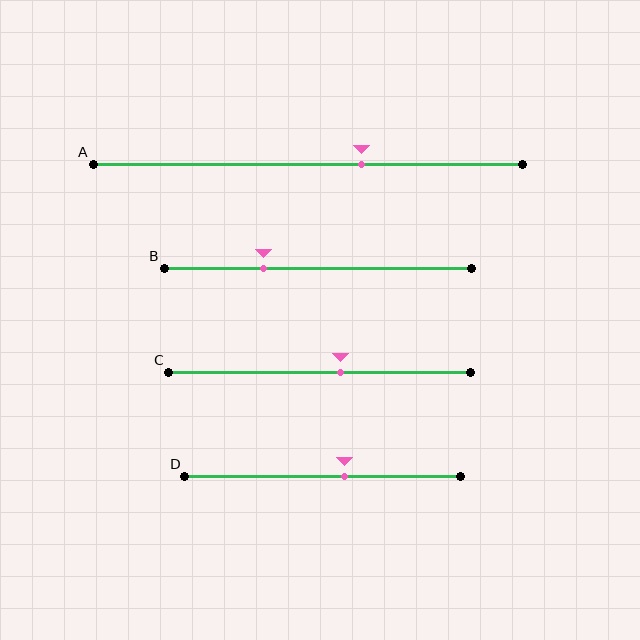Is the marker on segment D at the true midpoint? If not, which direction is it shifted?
No, the marker on segment D is shifted to the right by about 8% of the segment length.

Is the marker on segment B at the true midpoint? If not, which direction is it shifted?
No, the marker on segment B is shifted to the left by about 18% of the segment length.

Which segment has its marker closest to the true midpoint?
Segment C has its marker closest to the true midpoint.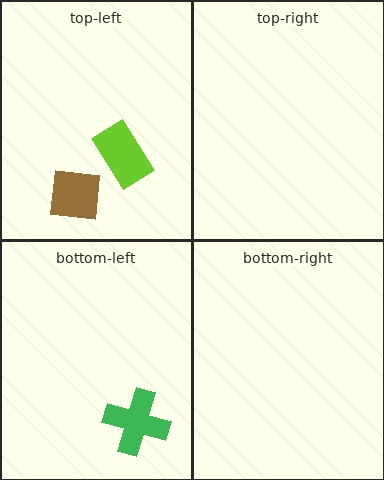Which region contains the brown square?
The top-left region.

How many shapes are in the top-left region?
2.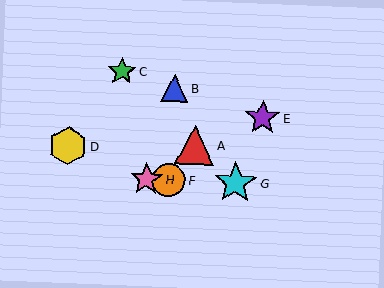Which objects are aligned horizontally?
Objects F, G, H are aligned horizontally.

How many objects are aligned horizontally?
3 objects (F, G, H) are aligned horizontally.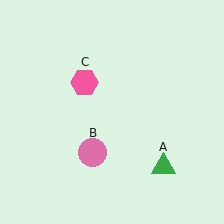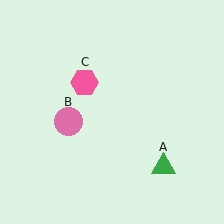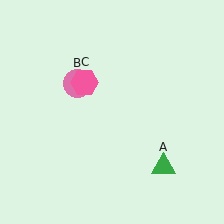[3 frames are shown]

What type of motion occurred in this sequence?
The pink circle (object B) rotated clockwise around the center of the scene.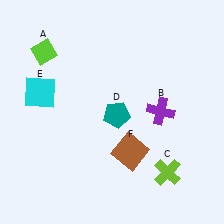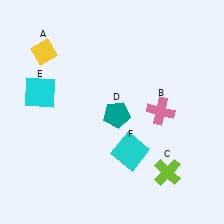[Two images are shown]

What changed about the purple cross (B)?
In Image 1, B is purple. In Image 2, it changed to pink.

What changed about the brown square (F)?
In Image 1, F is brown. In Image 2, it changed to cyan.